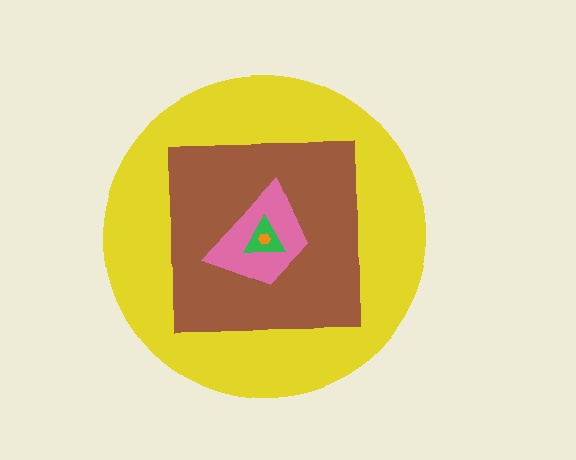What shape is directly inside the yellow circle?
The brown square.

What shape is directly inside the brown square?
The pink trapezoid.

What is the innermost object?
The orange hexagon.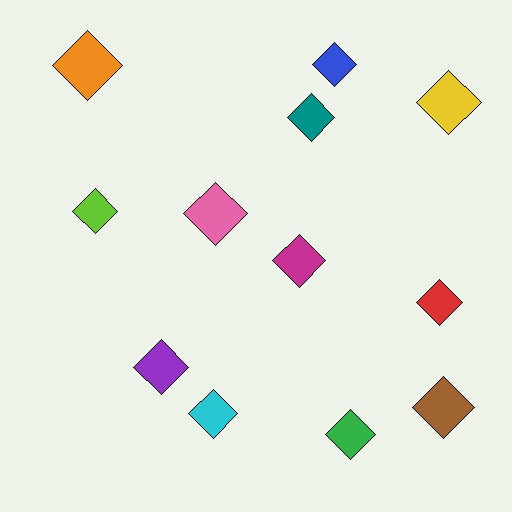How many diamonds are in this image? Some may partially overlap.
There are 12 diamonds.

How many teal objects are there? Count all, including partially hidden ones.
There is 1 teal object.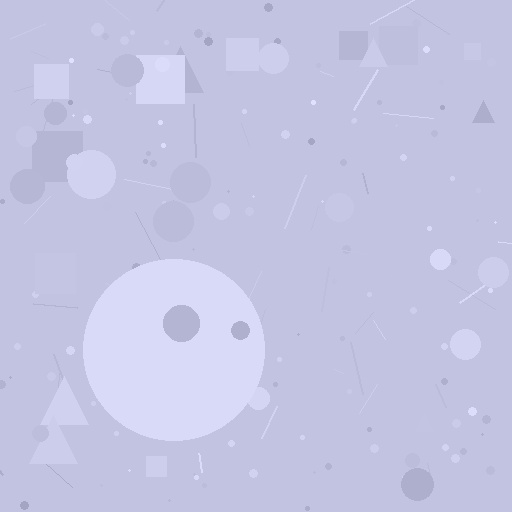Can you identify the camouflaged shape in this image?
The camouflaged shape is a circle.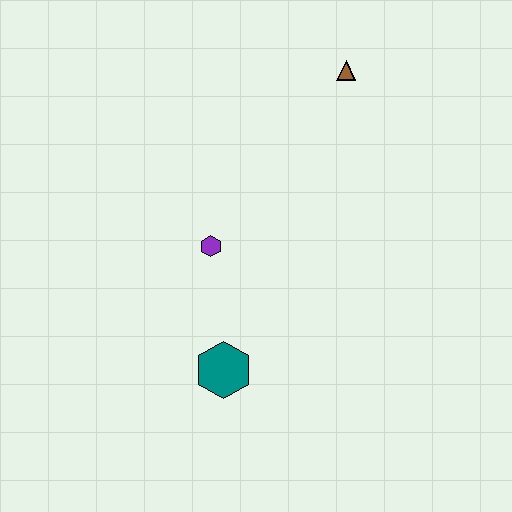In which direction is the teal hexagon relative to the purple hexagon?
The teal hexagon is below the purple hexagon.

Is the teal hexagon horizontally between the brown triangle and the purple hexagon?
Yes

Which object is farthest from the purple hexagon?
The brown triangle is farthest from the purple hexagon.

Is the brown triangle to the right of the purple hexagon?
Yes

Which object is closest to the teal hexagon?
The purple hexagon is closest to the teal hexagon.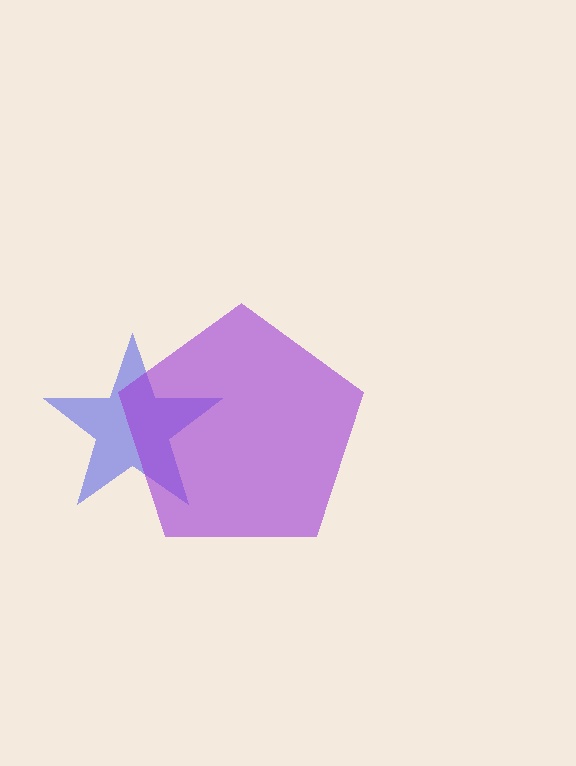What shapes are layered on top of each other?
The layered shapes are: a blue star, a purple pentagon.